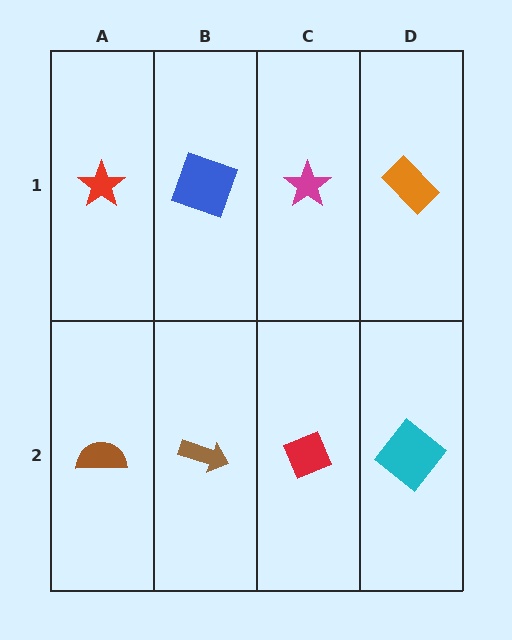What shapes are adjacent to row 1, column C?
A red diamond (row 2, column C), a blue square (row 1, column B), an orange rectangle (row 1, column D).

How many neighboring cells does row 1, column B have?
3.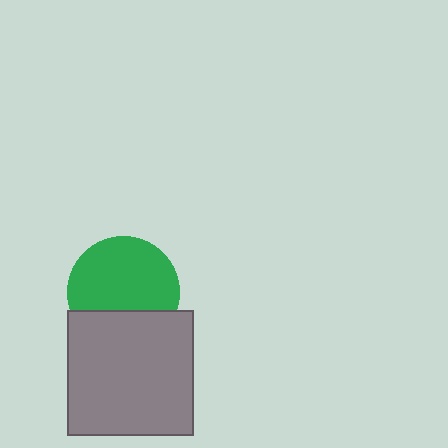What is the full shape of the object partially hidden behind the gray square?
The partially hidden object is a green circle.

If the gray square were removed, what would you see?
You would see the complete green circle.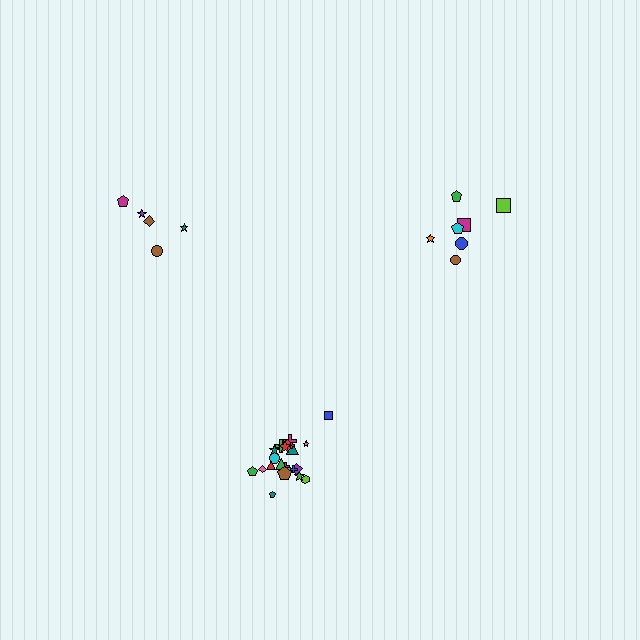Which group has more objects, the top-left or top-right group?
The top-right group.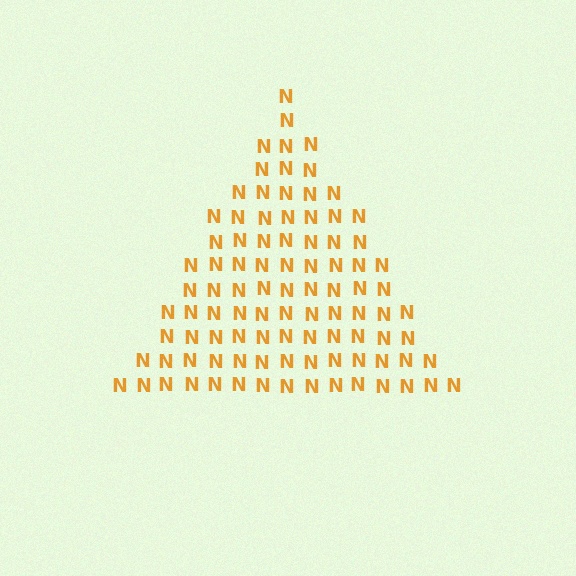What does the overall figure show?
The overall figure shows a triangle.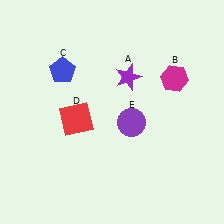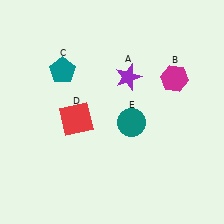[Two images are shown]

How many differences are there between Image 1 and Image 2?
There are 2 differences between the two images.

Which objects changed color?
C changed from blue to teal. E changed from purple to teal.